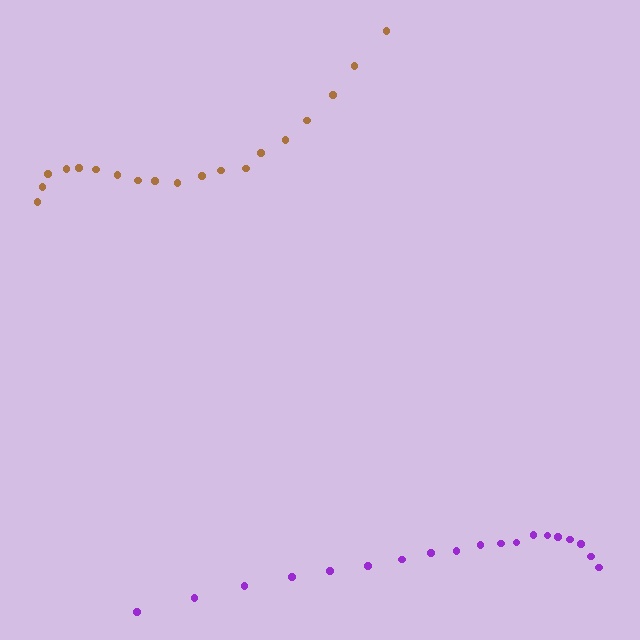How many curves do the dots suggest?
There are 2 distinct paths.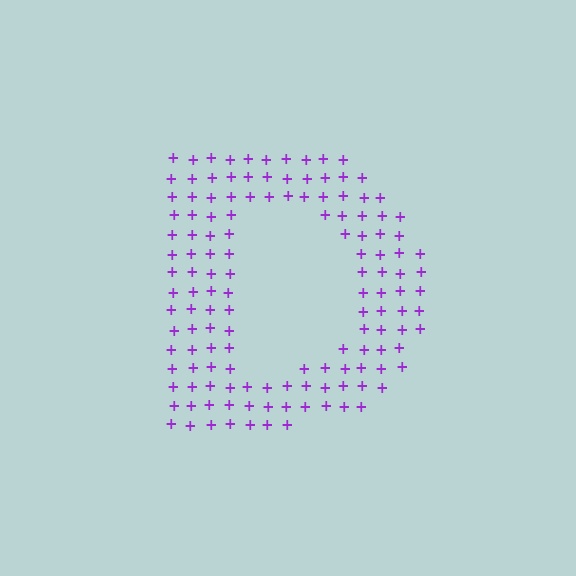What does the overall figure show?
The overall figure shows the letter D.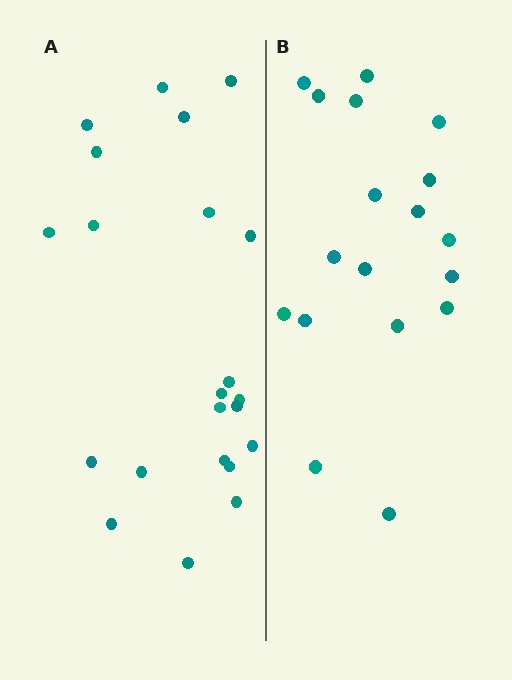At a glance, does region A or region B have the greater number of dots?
Region A (the left region) has more dots.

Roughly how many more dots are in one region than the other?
Region A has about 4 more dots than region B.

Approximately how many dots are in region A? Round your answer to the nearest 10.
About 20 dots. (The exact count is 22, which rounds to 20.)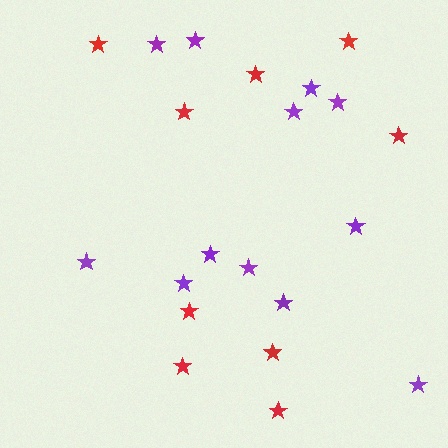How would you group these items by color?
There are 2 groups: one group of red stars (9) and one group of purple stars (12).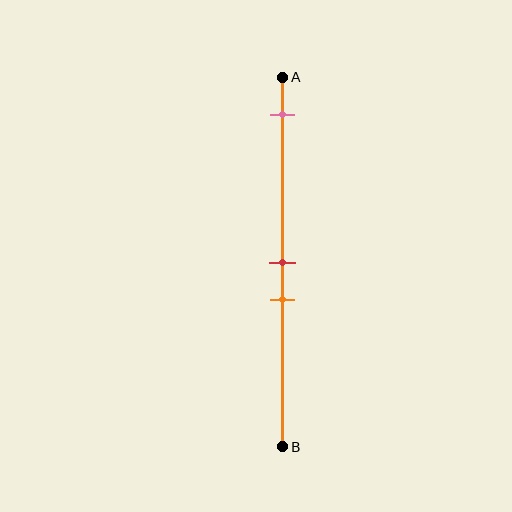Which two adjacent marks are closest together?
The red and orange marks are the closest adjacent pair.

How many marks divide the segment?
There are 3 marks dividing the segment.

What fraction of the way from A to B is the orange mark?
The orange mark is approximately 60% (0.6) of the way from A to B.